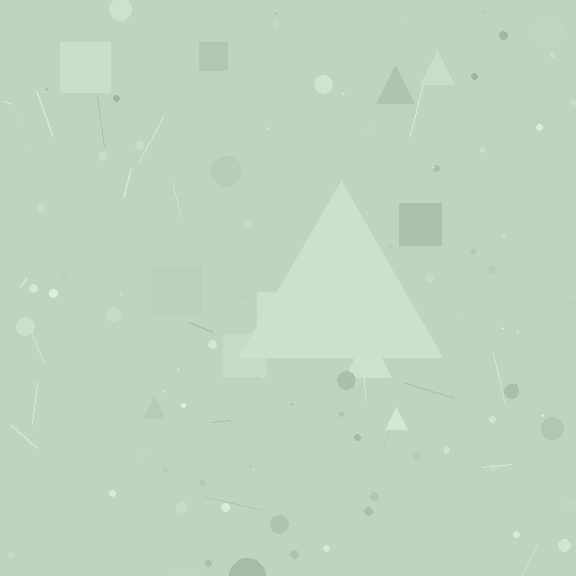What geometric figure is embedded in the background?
A triangle is embedded in the background.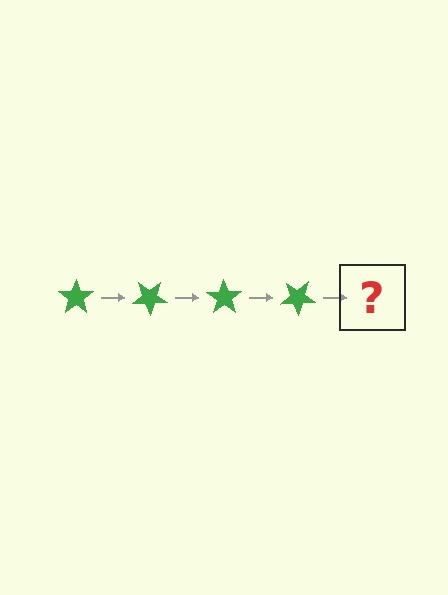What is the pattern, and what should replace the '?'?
The pattern is that the star rotates 35 degrees each step. The '?' should be a green star rotated 140 degrees.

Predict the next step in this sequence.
The next step is a green star rotated 140 degrees.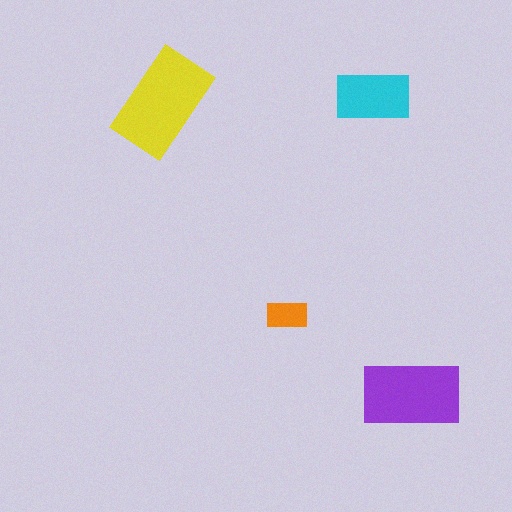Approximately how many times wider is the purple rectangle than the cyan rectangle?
About 1.5 times wider.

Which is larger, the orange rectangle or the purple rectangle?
The purple one.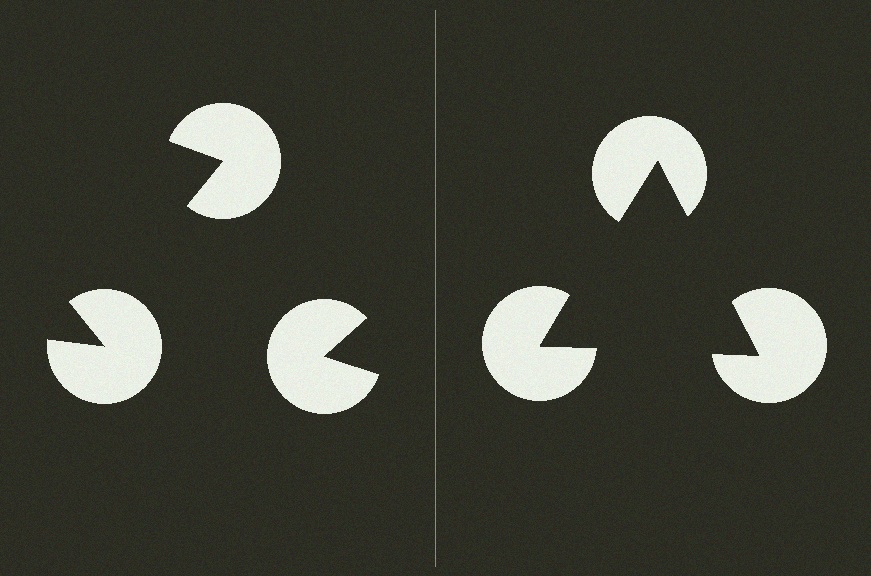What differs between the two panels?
The pac-man discs are positioned identically on both sides; only the wedge orientations differ. On the right they align to a triangle; on the left they are misaligned.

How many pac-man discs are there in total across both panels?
6 — 3 on each side.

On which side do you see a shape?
An illusory triangle appears on the right side. On the left side the wedge cuts are rotated, so no coherent shape forms.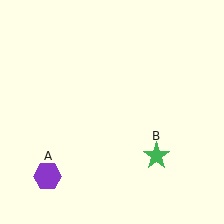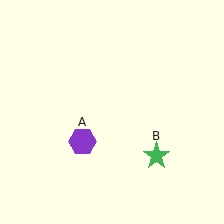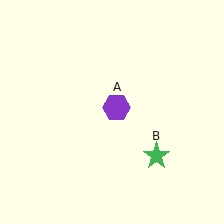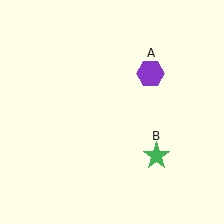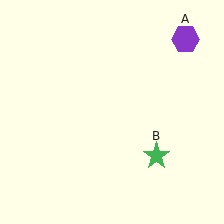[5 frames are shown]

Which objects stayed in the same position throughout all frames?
Green star (object B) remained stationary.